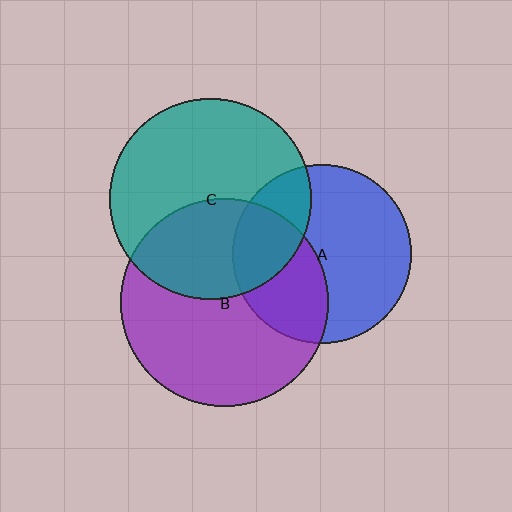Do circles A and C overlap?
Yes.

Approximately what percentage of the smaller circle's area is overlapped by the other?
Approximately 25%.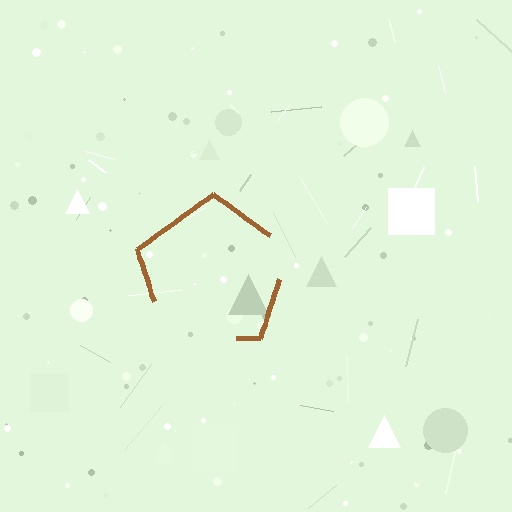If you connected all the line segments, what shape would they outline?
They would outline a pentagon.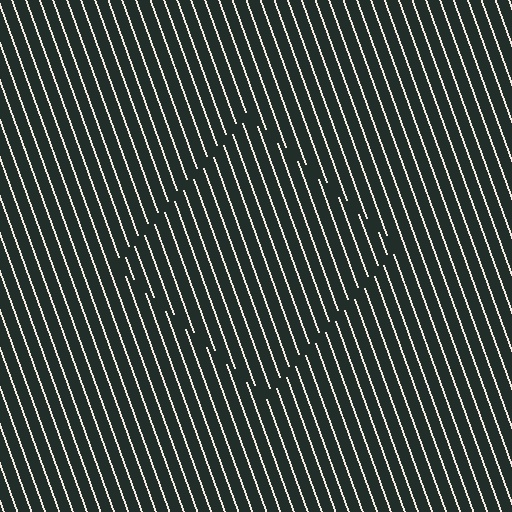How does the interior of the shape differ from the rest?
The interior of the shape contains the same grating, shifted by half a period — the contour is defined by the phase discontinuity where line-ends from the inner and outer gratings abut.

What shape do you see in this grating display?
An illusory square. The interior of the shape contains the same grating, shifted by half a period — the contour is defined by the phase discontinuity where line-ends from the inner and outer gratings abut.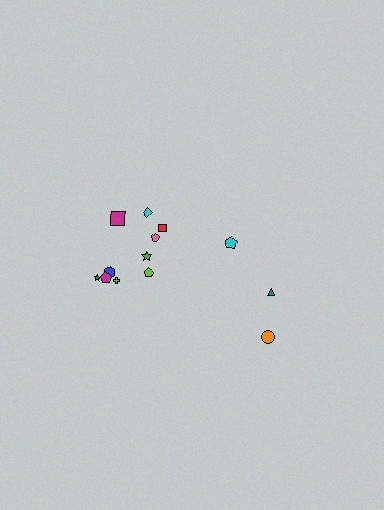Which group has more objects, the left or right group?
The left group.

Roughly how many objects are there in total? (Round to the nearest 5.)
Roughly 15 objects in total.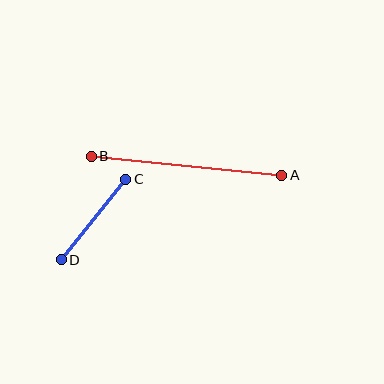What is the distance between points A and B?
The distance is approximately 191 pixels.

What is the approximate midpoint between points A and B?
The midpoint is at approximately (187, 166) pixels.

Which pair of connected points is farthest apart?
Points A and B are farthest apart.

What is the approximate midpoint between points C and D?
The midpoint is at approximately (94, 220) pixels.